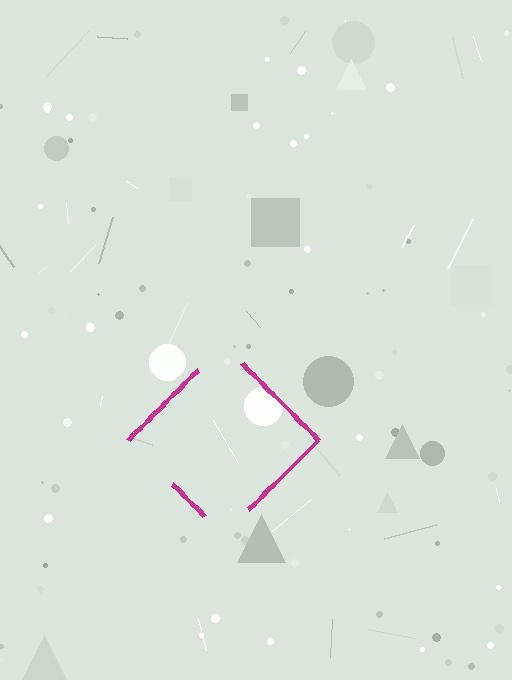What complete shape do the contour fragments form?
The contour fragments form a diamond.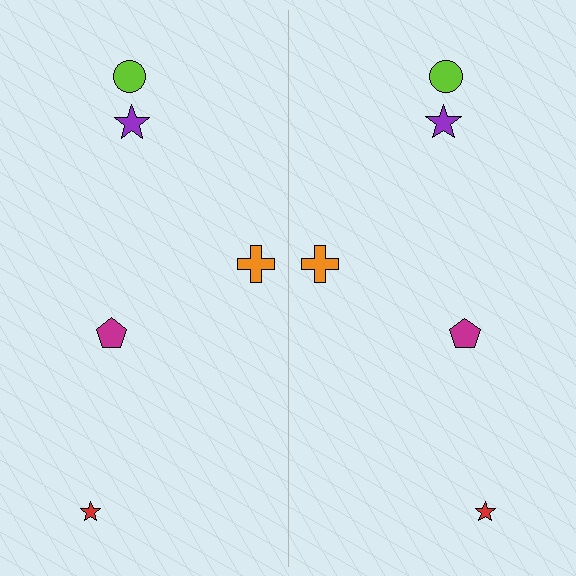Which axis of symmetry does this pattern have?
The pattern has a vertical axis of symmetry running through the center of the image.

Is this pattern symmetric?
Yes, this pattern has bilateral (reflection) symmetry.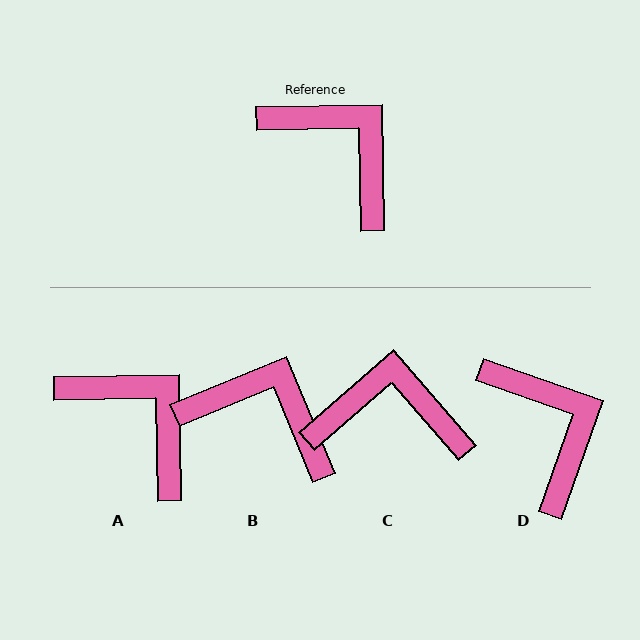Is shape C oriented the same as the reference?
No, it is off by about 40 degrees.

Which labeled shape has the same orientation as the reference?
A.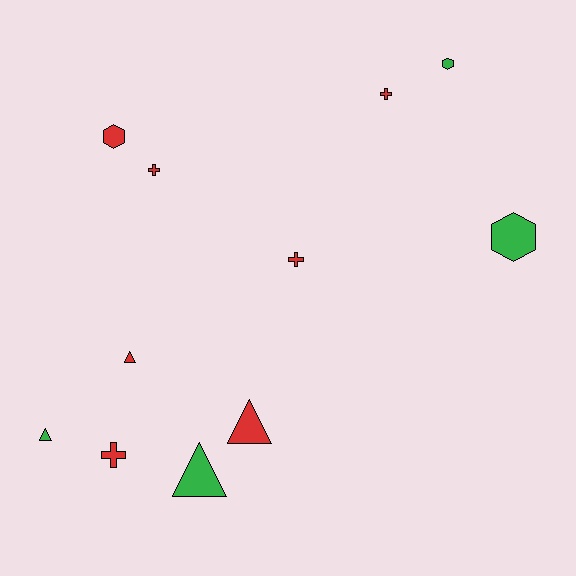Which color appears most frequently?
Red, with 7 objects.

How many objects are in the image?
There are 11 objects.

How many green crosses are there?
There are no green crosses.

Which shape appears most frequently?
Triangle, with 4 objects.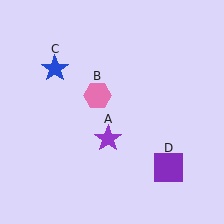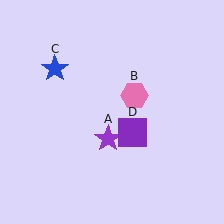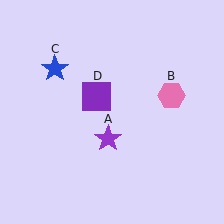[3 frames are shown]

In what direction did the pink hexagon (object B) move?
The pink hexagon (object B) moved right.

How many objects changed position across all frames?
2 objects changed position: pink hexagon (object B), purple square (object D).